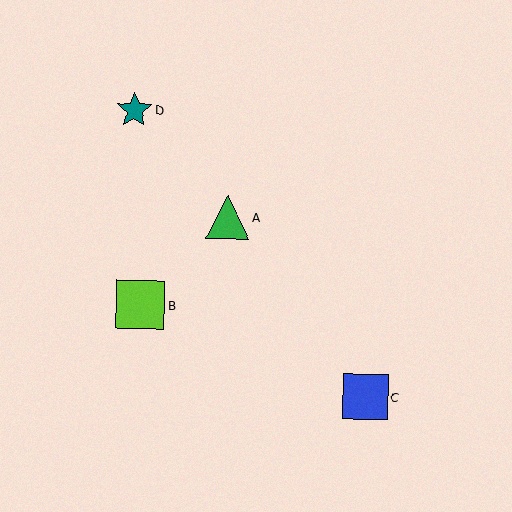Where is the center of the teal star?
The center of the teal star is at (134, 110).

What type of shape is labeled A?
Shape A is a green triangle.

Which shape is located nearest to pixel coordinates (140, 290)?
The lime square (labeled B) at (141, 305) is nearest to that location.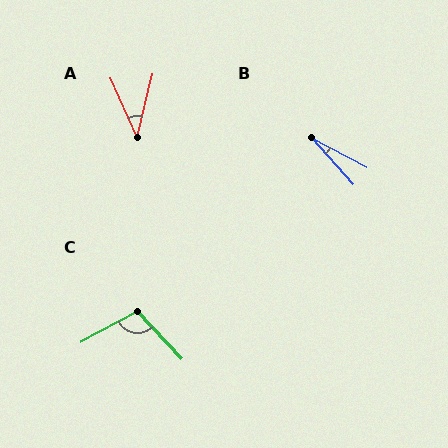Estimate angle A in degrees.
Approximately 38 degrees.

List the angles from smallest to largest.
B (21°), A (38°), C (105°).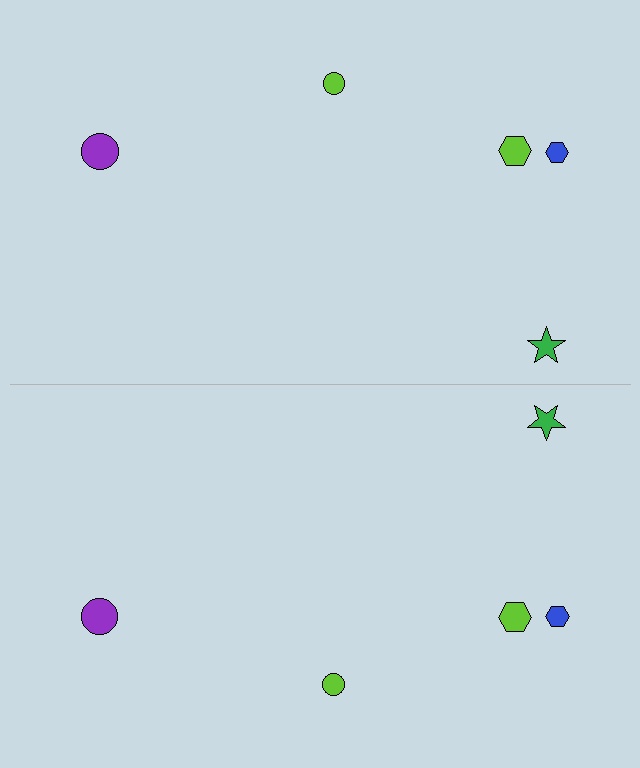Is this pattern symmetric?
Yes, this pattern has bilateral (reflection) symmetry.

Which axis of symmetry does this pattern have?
The pattern has a horizontal axis of symmetry running through the center of the image.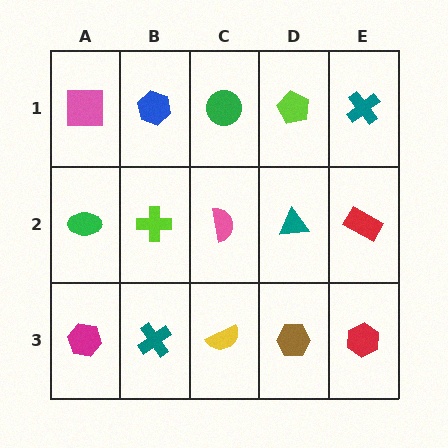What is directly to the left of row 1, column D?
A green circle.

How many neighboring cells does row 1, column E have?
2.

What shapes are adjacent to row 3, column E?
A red rectangle (row 2, column E), a brown hexagon (row 3, column D).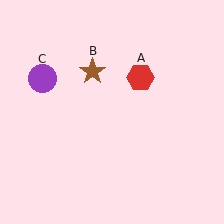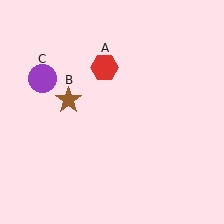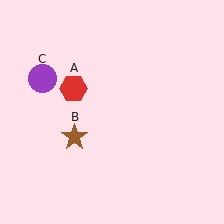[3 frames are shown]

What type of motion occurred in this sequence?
The red hexagon (object A), brown star (object B) rotated counterclockwise around the center of the scene.